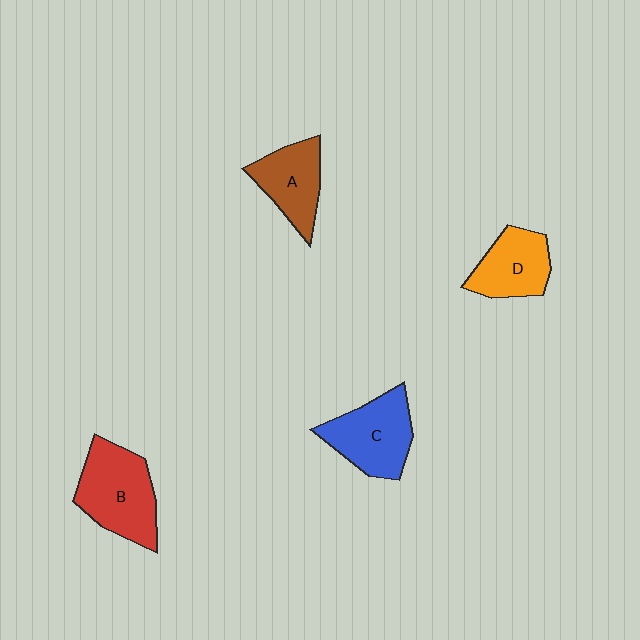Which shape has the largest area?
Shape B (red).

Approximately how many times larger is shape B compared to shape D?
Approximately 1.4 times.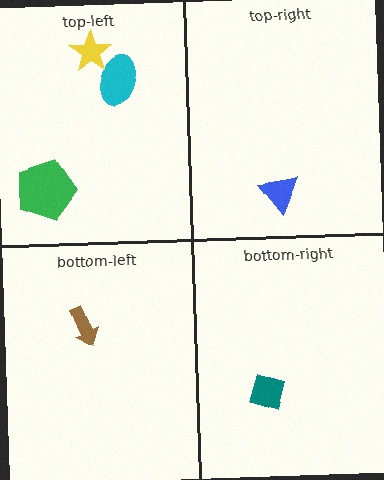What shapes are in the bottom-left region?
The brown arrow.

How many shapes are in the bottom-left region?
1.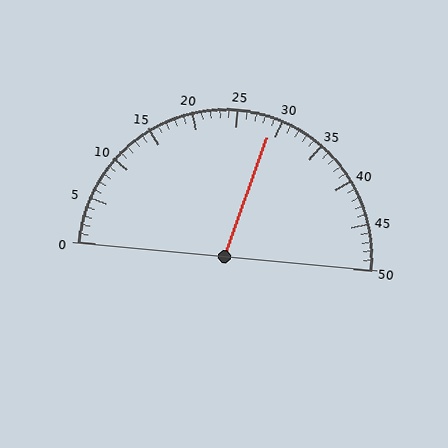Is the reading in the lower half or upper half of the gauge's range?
The reading is in the upper half of the range (0 to 50).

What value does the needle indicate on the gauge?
The needle indicates approximately 29.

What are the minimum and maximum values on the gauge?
The gauge ranges from 0 to 50.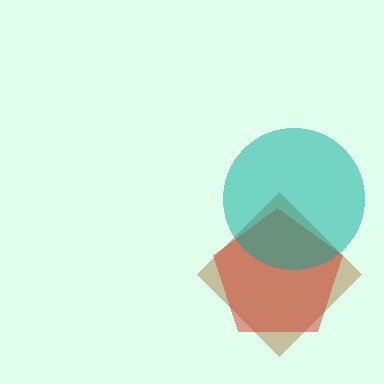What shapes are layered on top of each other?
The layered shapes are: a brown diamond, a red pentagon, a teal circle.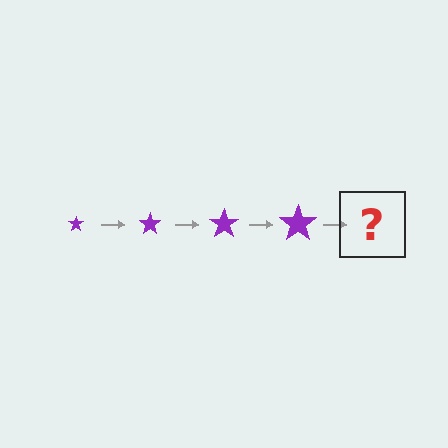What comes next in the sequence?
The next element should be a purple star, larger than the previous one.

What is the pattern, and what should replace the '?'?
The pattern is that the star gets progressively larger each step. The '?' should be a purple star, larger than the previous one.